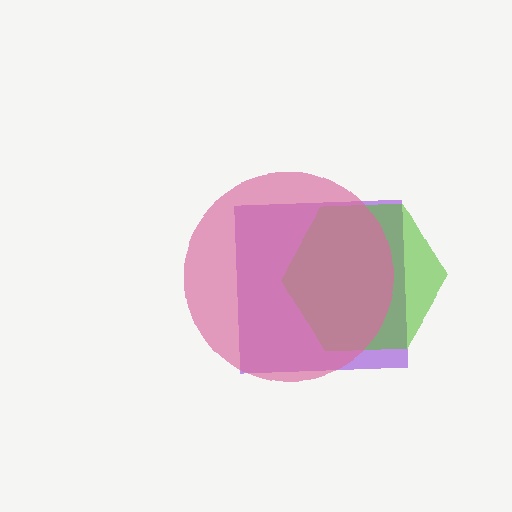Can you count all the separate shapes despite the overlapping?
Yes, there are 3 separate shapes.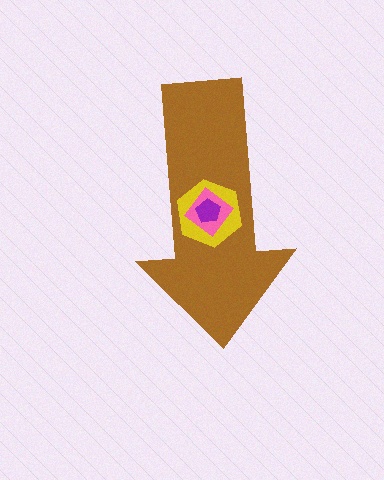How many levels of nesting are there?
4.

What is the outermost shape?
The brown arrow.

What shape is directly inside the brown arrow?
The yellow hexagon.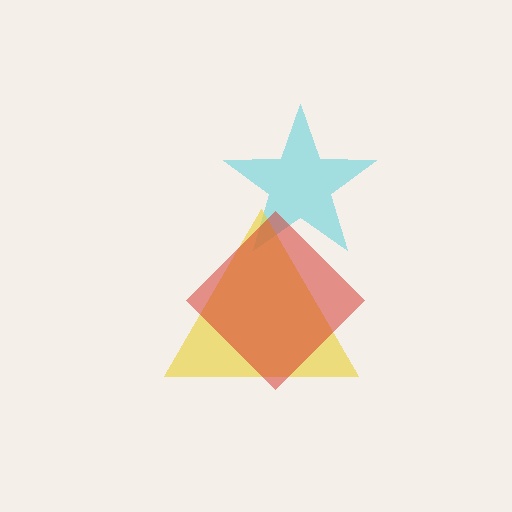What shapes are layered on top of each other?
The layered shapes are: a cyan star, a yellow triangle, a red diamond.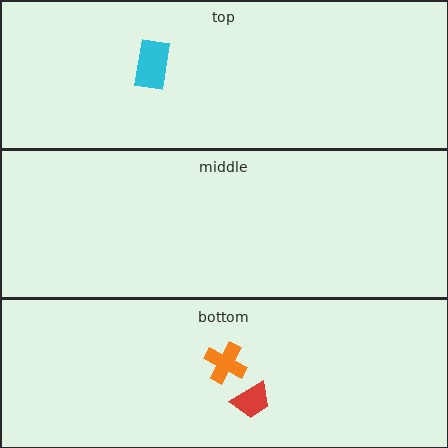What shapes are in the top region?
The cyan rectangle.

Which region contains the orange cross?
The bottom region.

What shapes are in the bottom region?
The orange cross, the red trapezoid.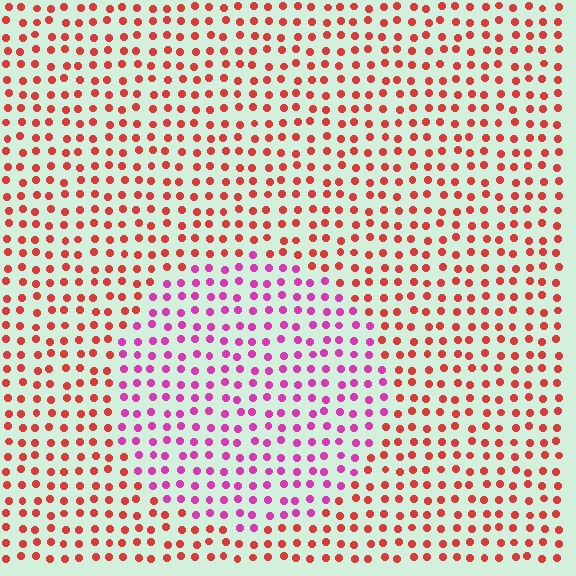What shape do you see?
I see a circle.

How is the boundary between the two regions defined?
The boundary is defined purely by a slight shift in hue (about 48 degrees). Spacing, size, and orientation are identical on both sides.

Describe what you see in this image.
The image is filled with small red elements in a uniform arrangement. A circle-shaped region is visible where the elements are tinted to a slightly different hue, forming a subtle color boundary.